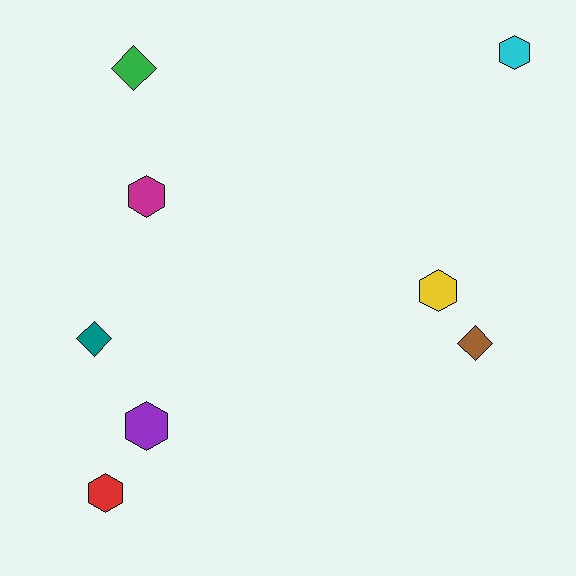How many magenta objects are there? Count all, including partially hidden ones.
There is 1 magenta object.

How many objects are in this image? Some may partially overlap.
There are 8 objects.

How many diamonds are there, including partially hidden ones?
There are 3 diamonds.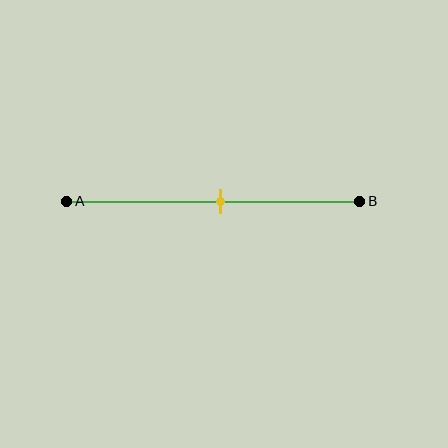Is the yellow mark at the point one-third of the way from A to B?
No, the mark is at about 55% from A, not at the 33% one-third point.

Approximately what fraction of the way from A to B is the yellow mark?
The yellow mark is approximately 55% of the way from A to B.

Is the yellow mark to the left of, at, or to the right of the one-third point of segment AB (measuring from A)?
The yellow mark is to the right of the one-third point of segment AB.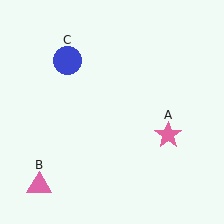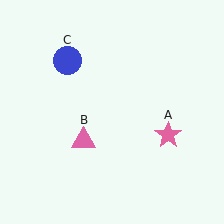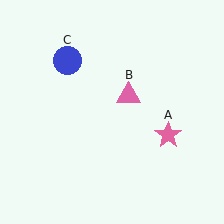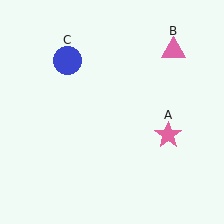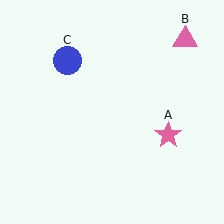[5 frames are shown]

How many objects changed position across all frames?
1 object changed position: pink triangle (object B).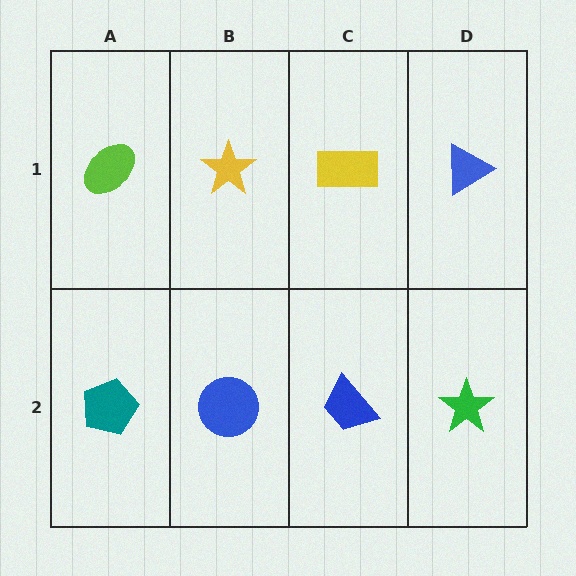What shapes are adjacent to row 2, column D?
A blue triangle (row 1, column D), a blue trapezoid (row 2, column C).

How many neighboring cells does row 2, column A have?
2.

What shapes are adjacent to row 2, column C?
A yellow rectangle (row 1, column C), a blue circle (row 2, column B), a green star (row 2, column D).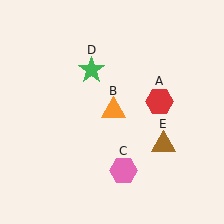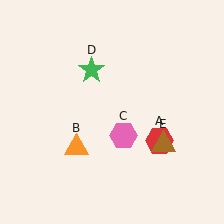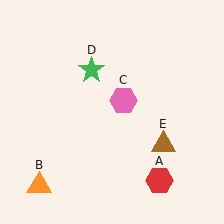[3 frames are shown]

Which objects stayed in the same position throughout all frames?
Green star (object D) and brown triangle (object E) remained stationary.